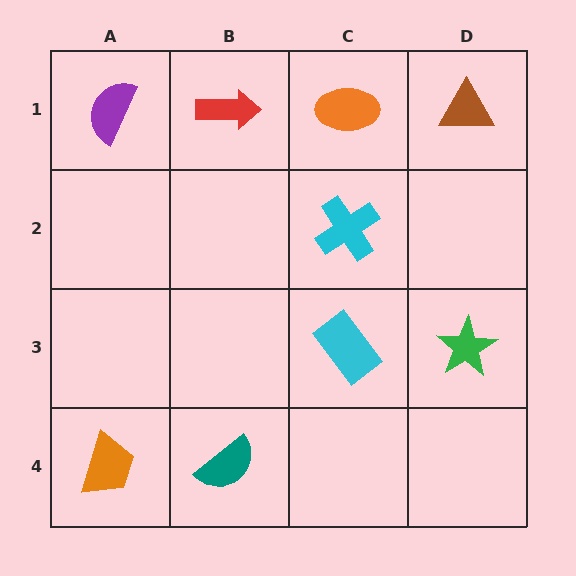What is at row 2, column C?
A cyan cross.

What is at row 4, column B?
A teal semicircle.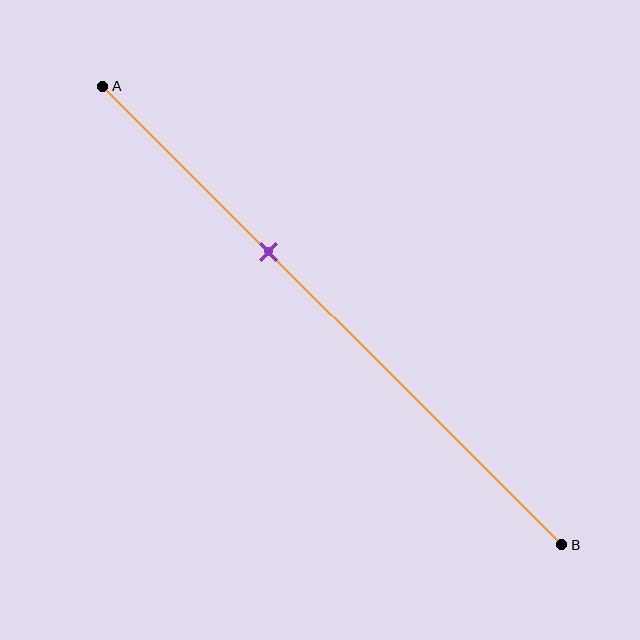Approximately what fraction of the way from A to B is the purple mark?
The purple mark is approximately 35% of the way from A to B.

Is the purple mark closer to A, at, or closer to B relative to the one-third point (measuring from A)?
The purple mark is approximately at the one-third point of segment AB.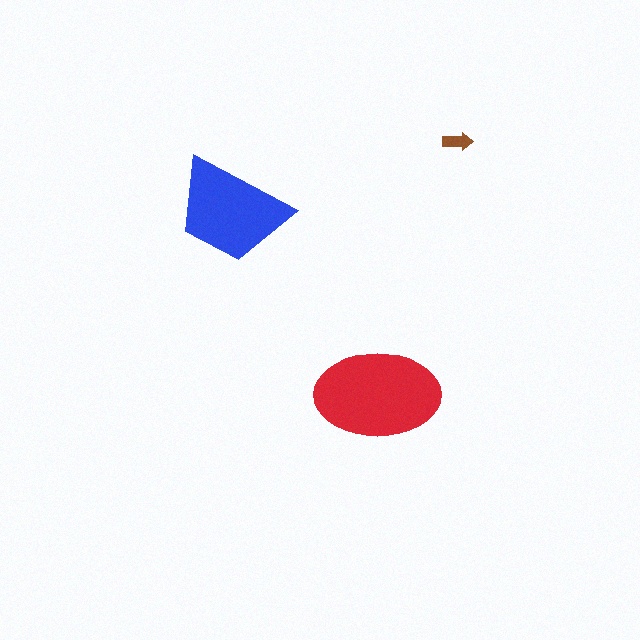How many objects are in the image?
There are 3 objects in the image.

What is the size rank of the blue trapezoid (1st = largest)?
2nd.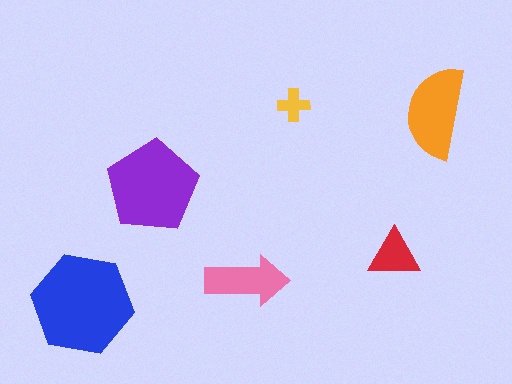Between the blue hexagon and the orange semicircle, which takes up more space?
The blue hexagon.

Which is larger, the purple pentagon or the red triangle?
The purple pentagon.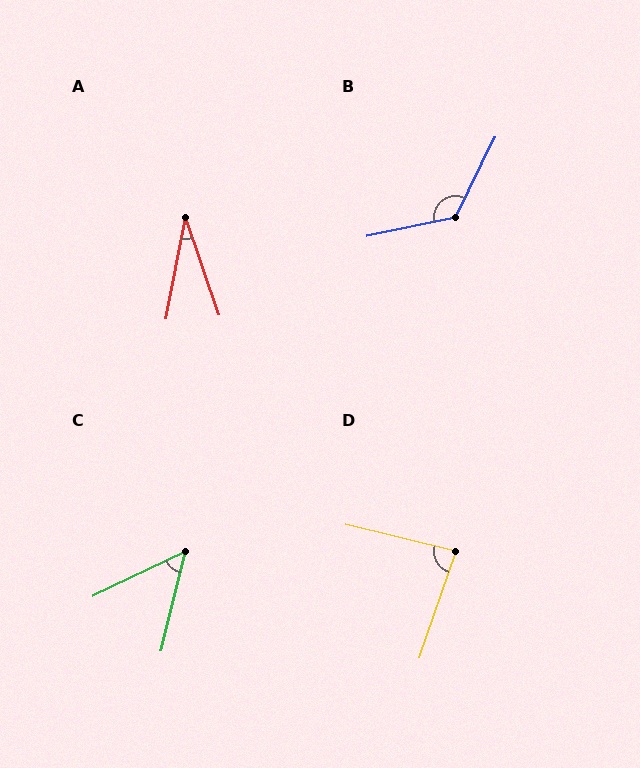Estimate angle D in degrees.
Approximately 85 degrees.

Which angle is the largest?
B, at approximately 128 degrees.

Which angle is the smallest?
A, at approximately 30 degrees.